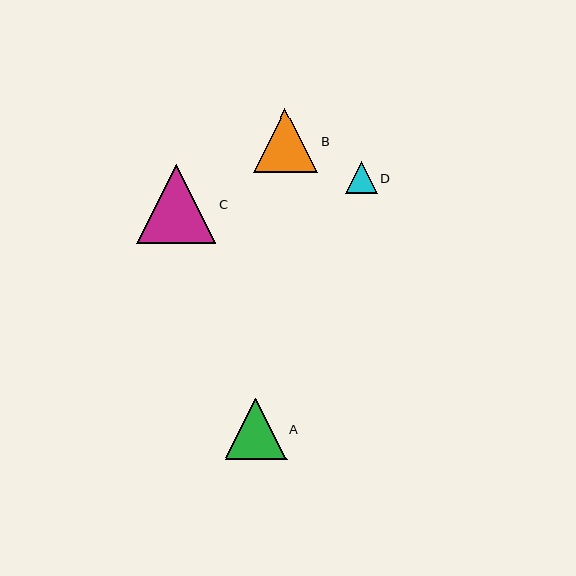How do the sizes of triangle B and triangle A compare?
Triangle B and triangle A are approximately the same size.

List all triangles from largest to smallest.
From largest to smallest: C, B, A, D.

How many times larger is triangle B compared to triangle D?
Triangle B is approximately 2.0 times the size of triangle D.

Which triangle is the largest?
Triangle C is the largest with a size of approximately 79 pixels.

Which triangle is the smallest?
Triangle D is the smallest with a size of approximately 32 pixels.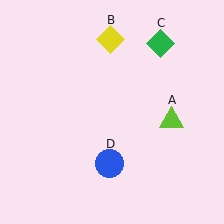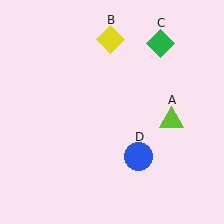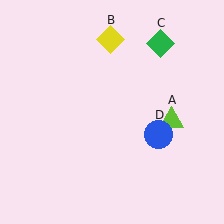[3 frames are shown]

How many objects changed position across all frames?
1 object changed position: blue circle (object D).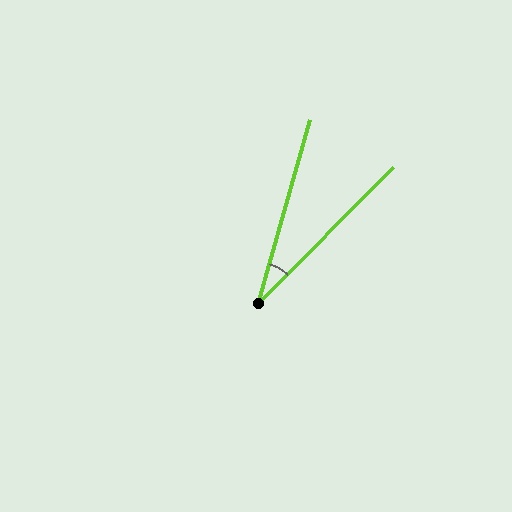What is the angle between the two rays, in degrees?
Approximately 29 degrees.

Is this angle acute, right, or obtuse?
It is acute.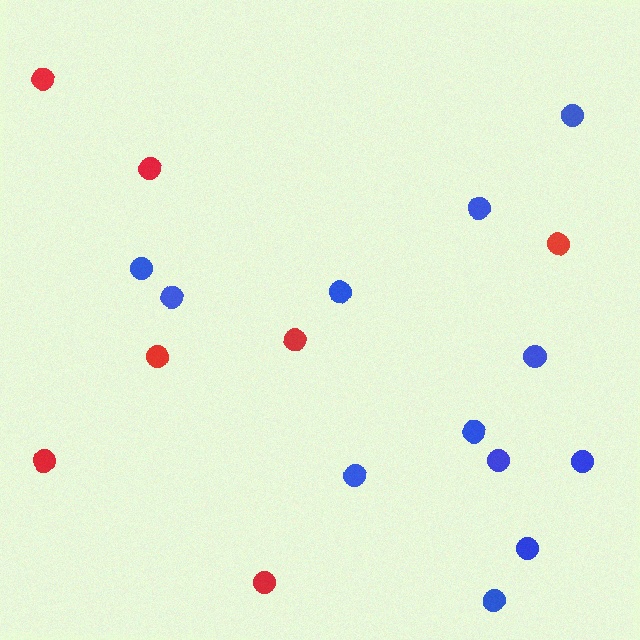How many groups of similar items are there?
There are 2 groups: one group of blue circles (12) and one group of red circles (7).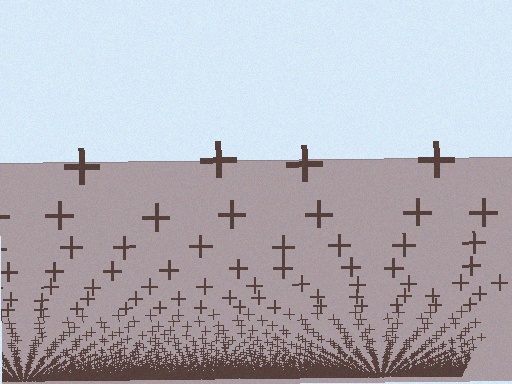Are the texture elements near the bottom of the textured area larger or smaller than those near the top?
Smaller. The gradient is inverted — elements near the bottom are smaller and denser.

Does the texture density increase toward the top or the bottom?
Density increases toward the bottom.